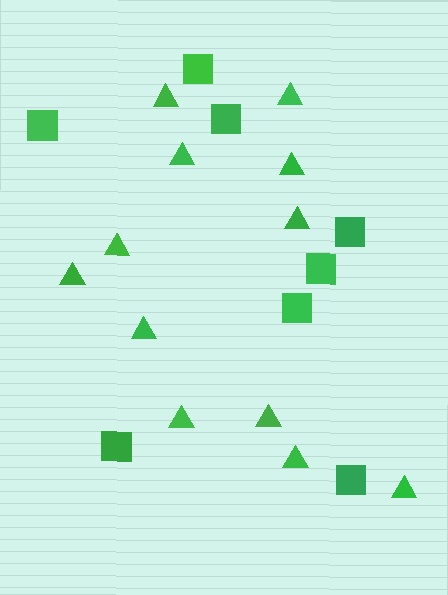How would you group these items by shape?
There are 2 groups: one group of triangles (12) and one group of squares (8).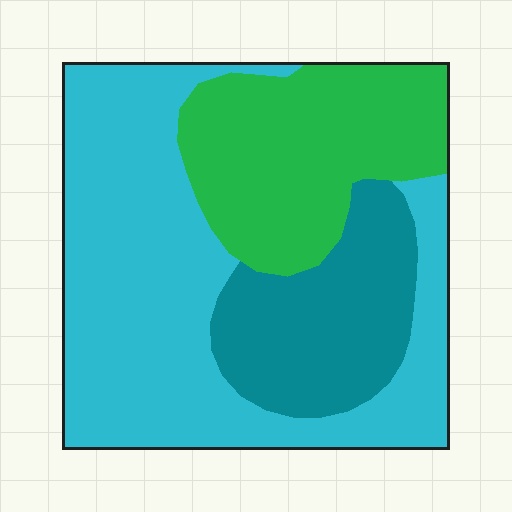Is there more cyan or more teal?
Cyan.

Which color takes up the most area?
Cyan, at roughly 50%.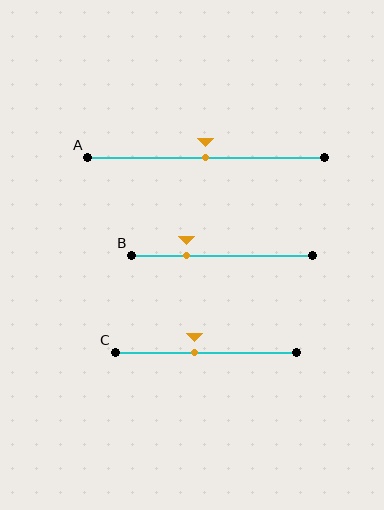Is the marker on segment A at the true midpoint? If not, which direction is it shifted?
Yes, the marker on segment A is at the true midpoint.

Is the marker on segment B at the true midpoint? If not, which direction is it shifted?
No, the marker on segment B is shifted to the left by about 19% of the segment length.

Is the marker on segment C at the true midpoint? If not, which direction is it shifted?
No, the marker on segment C is shifted to the left by about 6% of the segment length.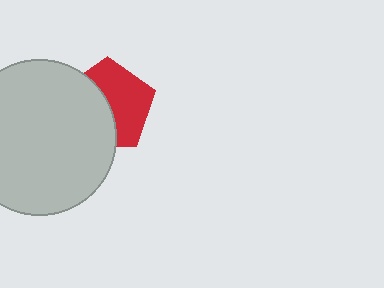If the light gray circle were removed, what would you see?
You would see the complete red pentagon.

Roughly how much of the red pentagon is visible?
About half of it is visible (roughly 52%).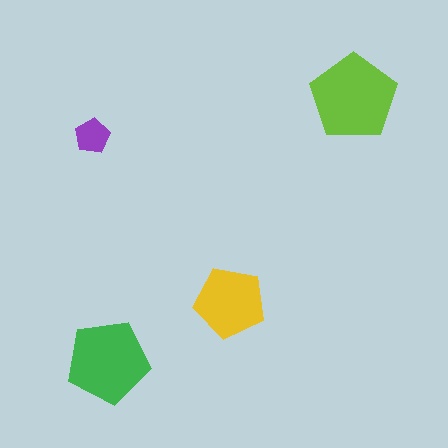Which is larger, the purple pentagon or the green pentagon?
The green one.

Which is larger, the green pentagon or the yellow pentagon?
The green one.